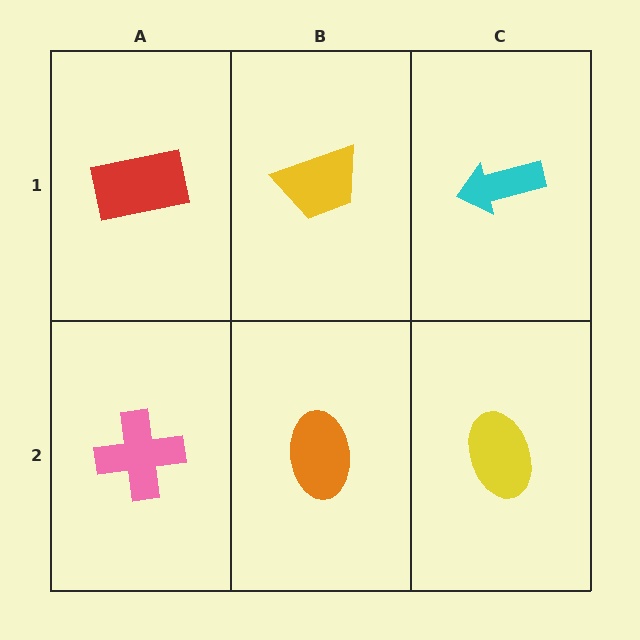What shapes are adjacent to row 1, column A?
A pink cross (row 2, column A), a yellow trapezoid (row 1, column B).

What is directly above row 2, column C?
A cyan arrow.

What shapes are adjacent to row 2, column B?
A yellow trapezoid (row 1, column B), a pink cross (row 2, column A), a yellow ellipse (row 2, column C).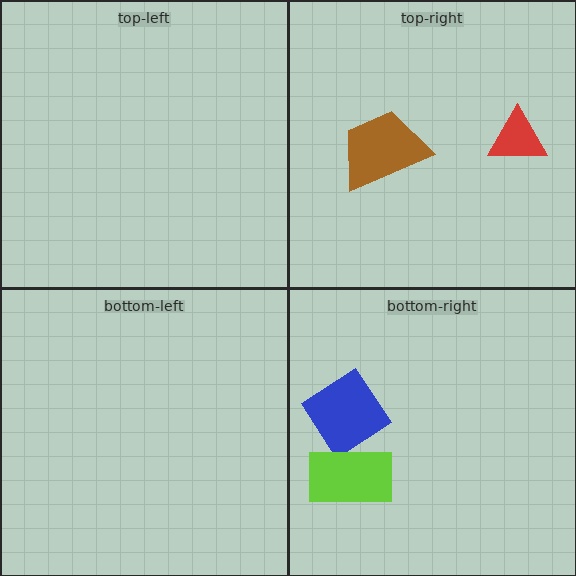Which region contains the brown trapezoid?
The top-right region.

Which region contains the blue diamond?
The bottom-right region.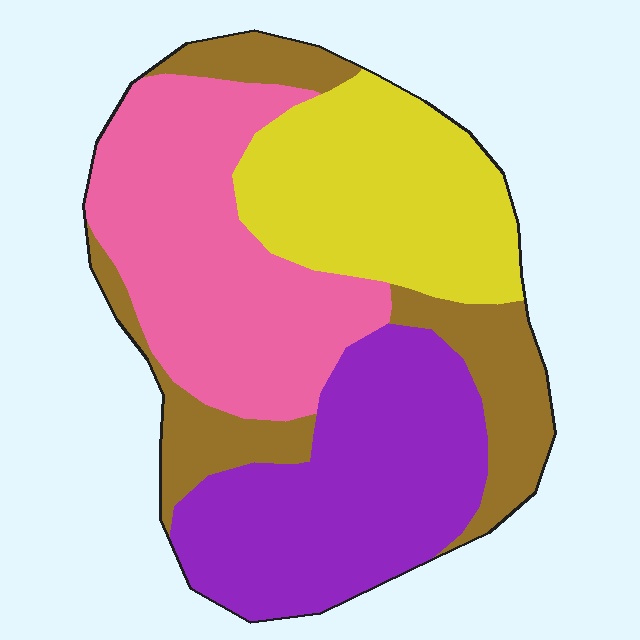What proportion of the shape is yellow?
Yellow takes up about one quarter (1/4) of the shape.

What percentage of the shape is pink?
Pink takes up between a quarter and a half of the shape.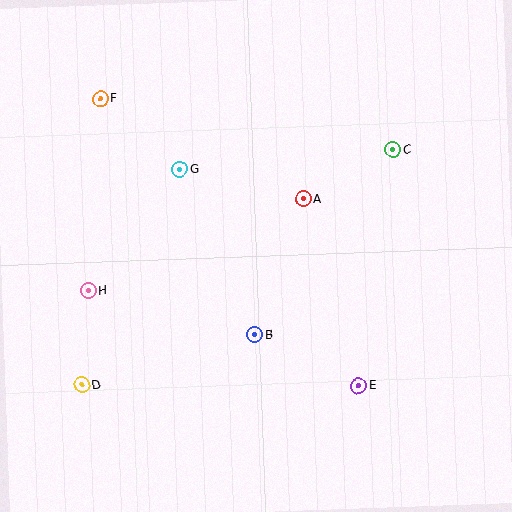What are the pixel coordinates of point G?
Point G is at (180, 169).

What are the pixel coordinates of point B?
Point B is at (255, 335).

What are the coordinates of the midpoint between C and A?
The midpoint between C and A is at (348, 174).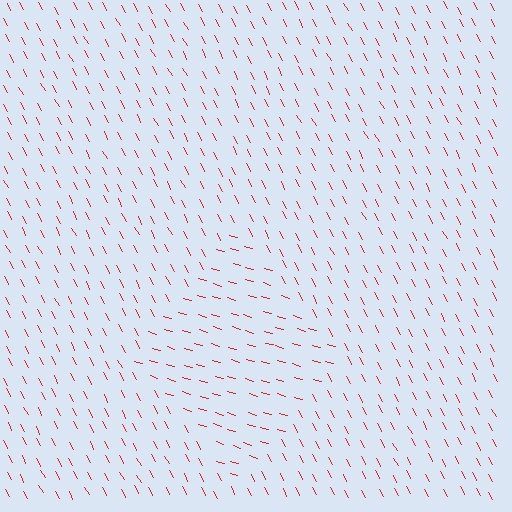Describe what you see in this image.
The image is filled with small red line segments. A diamond region in the image has lines oriented differently from the surrounding lines, creating a visible texture boundary.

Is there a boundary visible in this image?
Yes, there is a texture boundary formed by a change in line orientation.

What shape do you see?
I see a diamond.